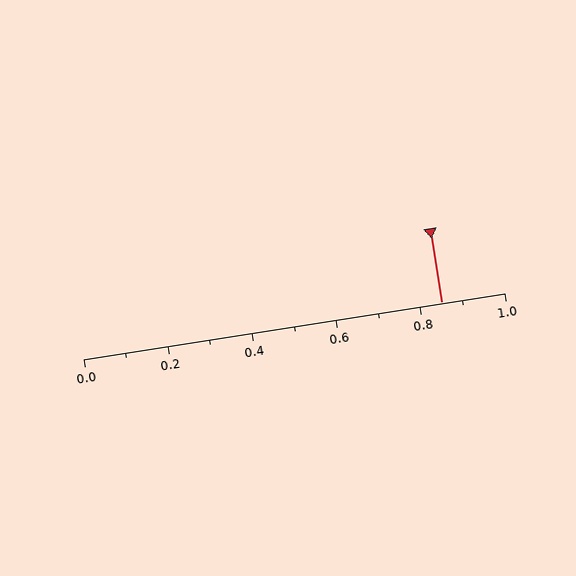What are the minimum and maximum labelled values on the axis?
The axis runs from 0.0 to 1.0.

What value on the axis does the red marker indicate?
The marker indicates approximately 0.85.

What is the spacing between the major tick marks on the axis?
The major ticks are spaced 0.2 apart.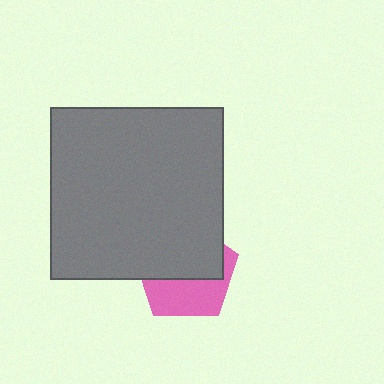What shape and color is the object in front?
The object in front is a gray square.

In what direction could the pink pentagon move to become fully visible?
The pink pentagon could move down. That would shift it out from behind the gray square entirely.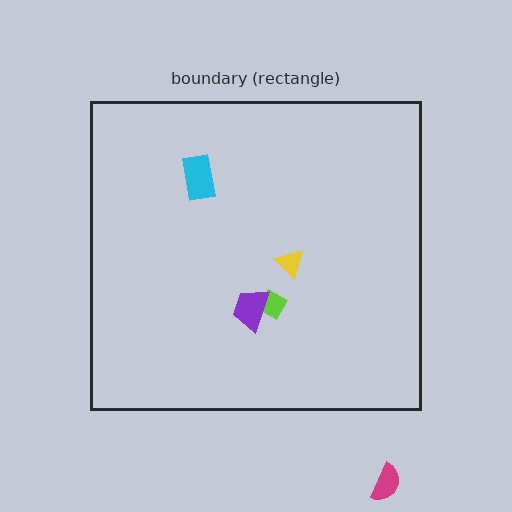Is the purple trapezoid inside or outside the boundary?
Inside.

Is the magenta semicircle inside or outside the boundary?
Outside.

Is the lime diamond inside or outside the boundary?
Inside.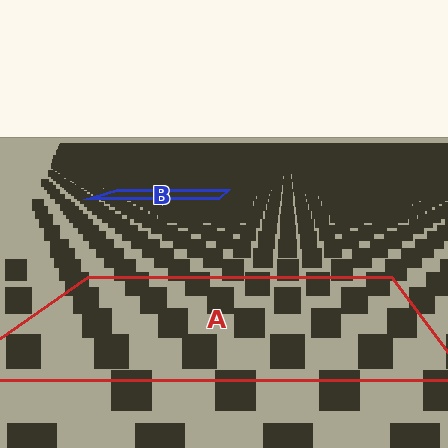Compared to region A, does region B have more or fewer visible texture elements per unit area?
Region B has more texture elements per unit area — they are packed more densely because it is farther away.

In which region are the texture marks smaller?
The texture marks are smaller in region B, because it is farther away.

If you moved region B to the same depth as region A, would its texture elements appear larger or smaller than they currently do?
They would appear larger. At a closer depth, the same texture elements are projected at a bigger on-screen size.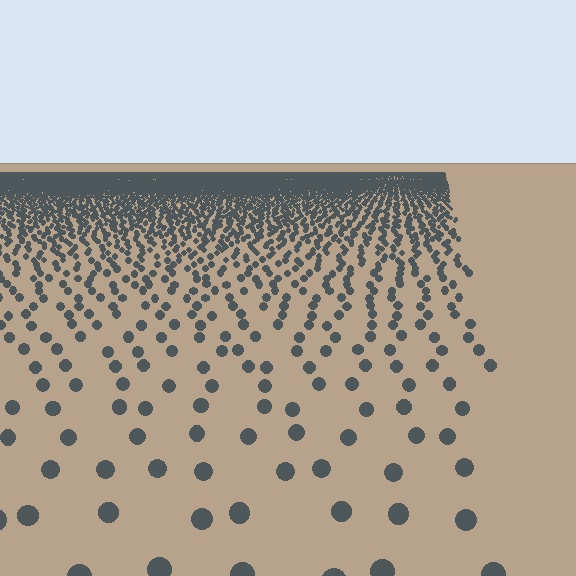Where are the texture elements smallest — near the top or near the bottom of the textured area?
Near the top.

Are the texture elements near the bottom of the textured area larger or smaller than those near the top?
Larger. Near the bottom, elements are closer to the viewer and appear at a bigger on-screen size.